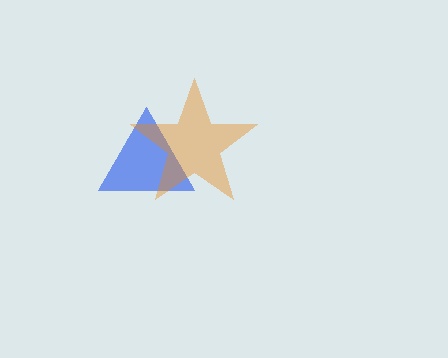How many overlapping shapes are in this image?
There are 2 overlapping shapes in the image.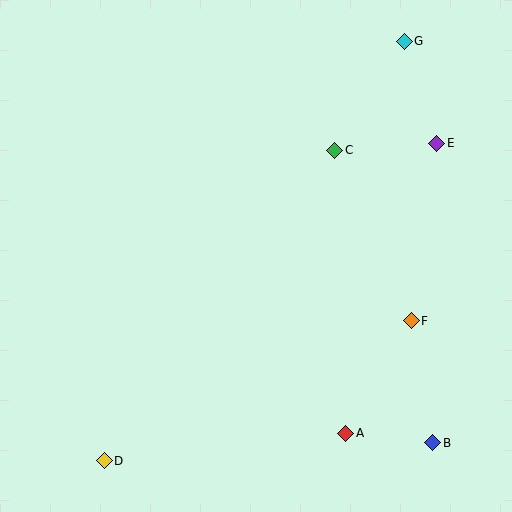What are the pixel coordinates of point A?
Point A is at (346, 433).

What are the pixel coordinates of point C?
Point C is at (335, 150).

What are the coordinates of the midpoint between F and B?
The midpoint between F and B is at (422, 382).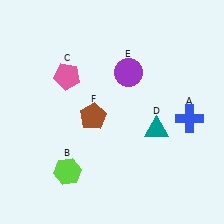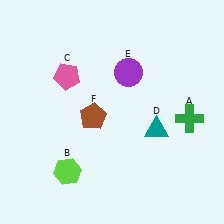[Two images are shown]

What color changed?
The cross (A) changed from blue in Image 1 to green in Image 2.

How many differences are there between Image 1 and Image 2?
There is 1 difference between the two images.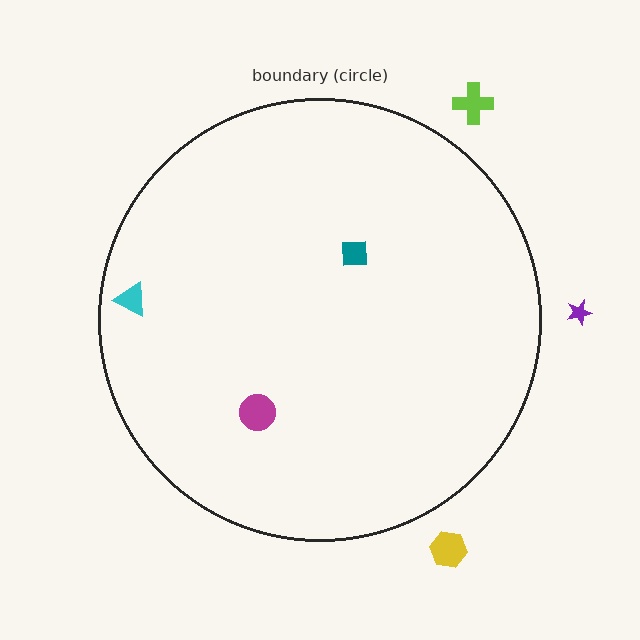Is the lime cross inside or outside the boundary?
Outside.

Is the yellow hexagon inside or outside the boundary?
Outside.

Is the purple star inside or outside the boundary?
Outside.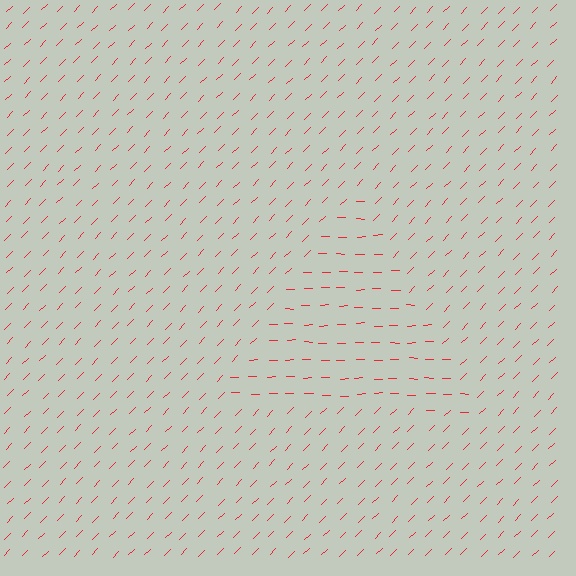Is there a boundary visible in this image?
Yes, there is a texture boundary formed by a change in line orientation.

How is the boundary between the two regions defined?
The boundary is defined purely by a change in line orientation (approximately 45 degrees difference). All lines are the same color and thickness.